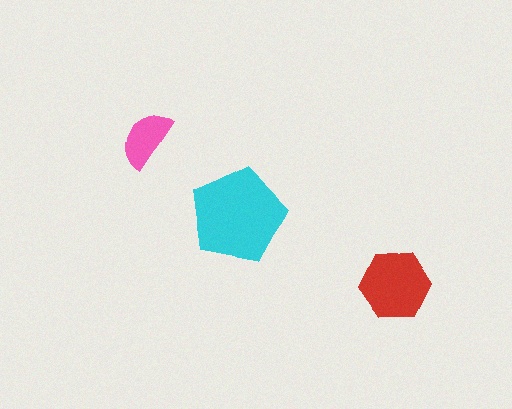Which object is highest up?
The pink semicircle is topmost.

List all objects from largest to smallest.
The cyan pentagon, the red hexagon, the pink semicircle.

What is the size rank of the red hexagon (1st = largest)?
2nd.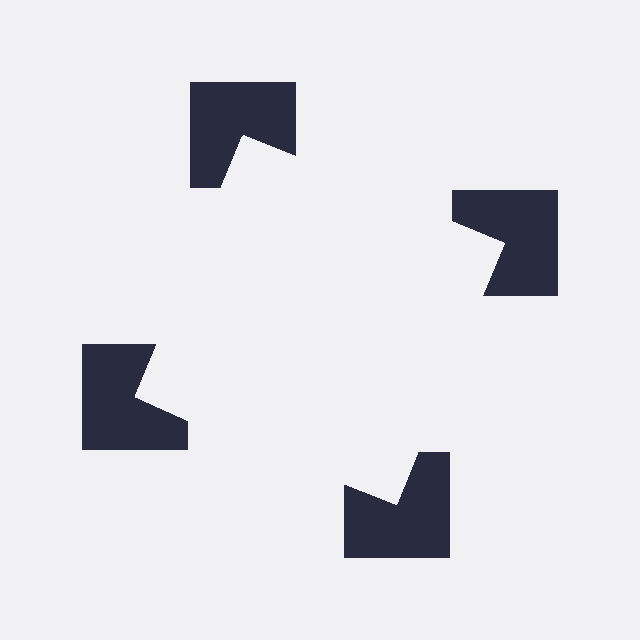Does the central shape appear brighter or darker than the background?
It typically appears slightly brighter than the background, even though no actual brightness change is drawn.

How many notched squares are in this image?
There are 4 — one at each vertex of the illusory square.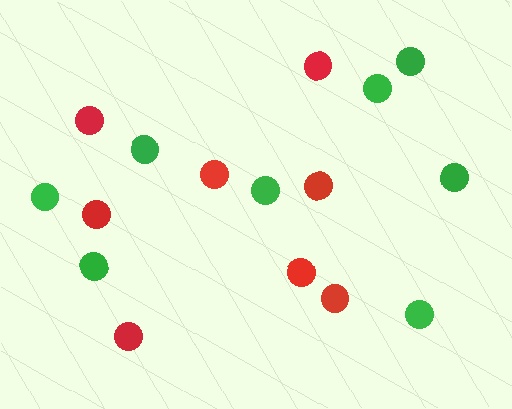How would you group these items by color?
There are 2 groups: one group of red circles (8) and one group of green circles (8).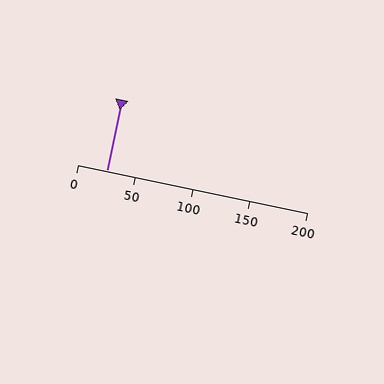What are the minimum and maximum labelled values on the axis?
The axis runs from 0 to 200.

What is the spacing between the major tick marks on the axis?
The major ticks are spaced 50 apart.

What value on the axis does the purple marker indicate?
The marker indicates approximately 25.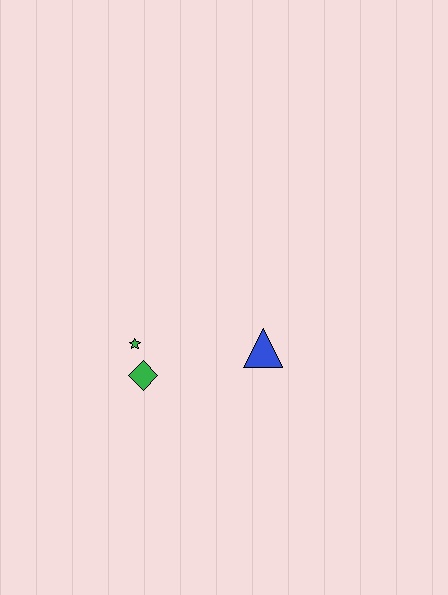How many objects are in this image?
There are 3 objects.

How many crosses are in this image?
There are no crosses.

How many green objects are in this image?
There are 2 green objects.